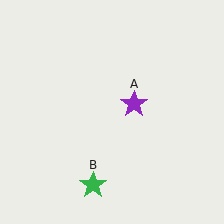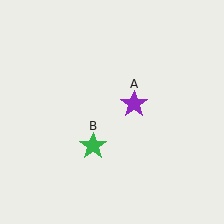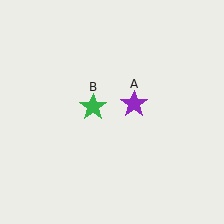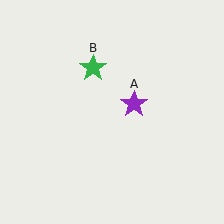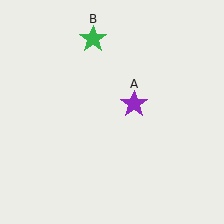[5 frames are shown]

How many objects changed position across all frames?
1 object changed position: green star (object B).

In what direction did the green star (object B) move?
The green star (object B) moved up.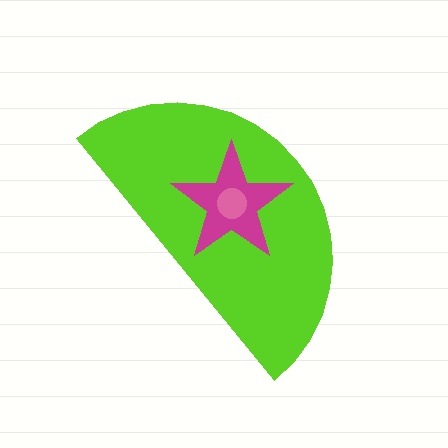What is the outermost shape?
The lime semicircle.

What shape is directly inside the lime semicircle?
The magenta star.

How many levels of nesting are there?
3.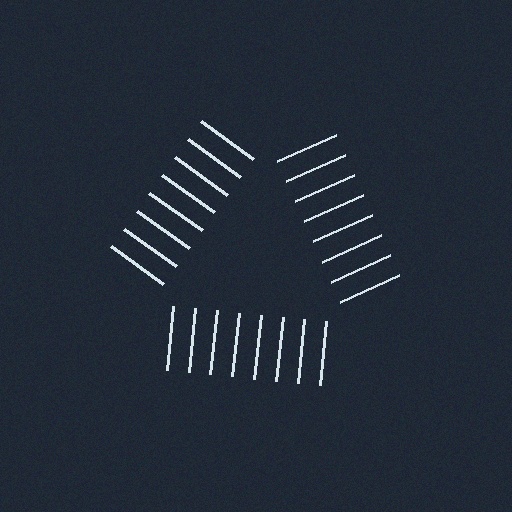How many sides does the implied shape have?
3 sides — the line-ends trace a triangle.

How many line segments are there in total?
24 — 8 along each of the 3 edges.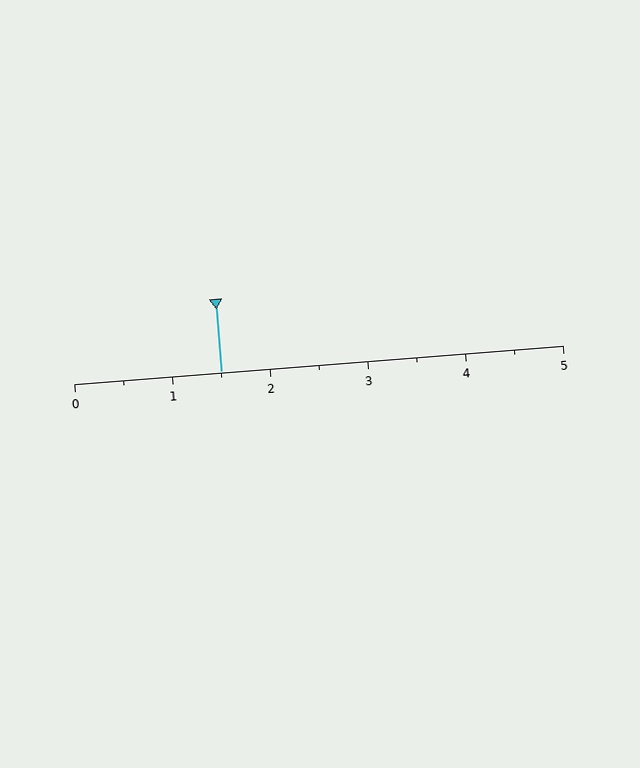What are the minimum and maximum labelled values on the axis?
The axis runs from 0 to 5.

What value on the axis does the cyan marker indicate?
The marker indicates approximately 1.5.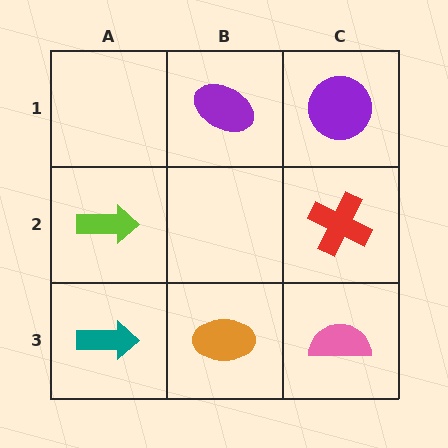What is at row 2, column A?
A lime arrow.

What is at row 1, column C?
A purple circle.